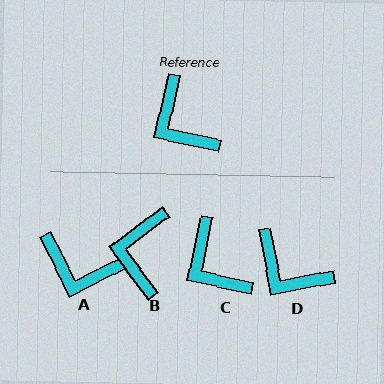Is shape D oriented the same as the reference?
No, it is off by about 23 degrees.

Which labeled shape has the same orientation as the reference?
C.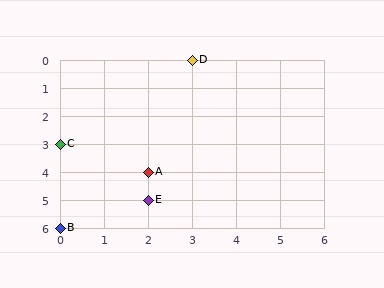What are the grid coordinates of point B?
Point B is at grid coordinates (0, 6).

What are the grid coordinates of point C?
Point C is at grid coordinates (0, 3).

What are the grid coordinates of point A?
Point A is at grid coordinates (2, 4).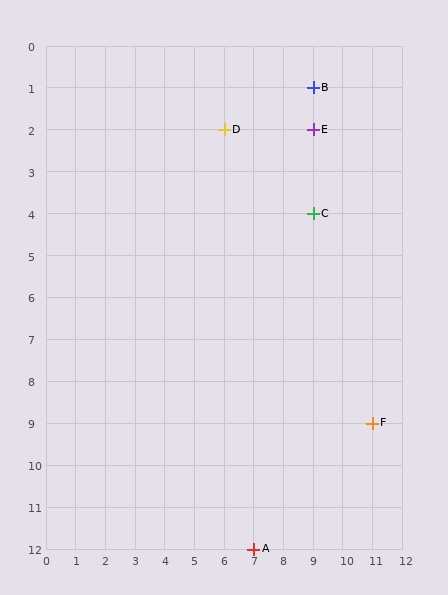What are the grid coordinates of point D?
Point D is at grid coordinates (6, 2).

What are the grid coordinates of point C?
Point C is at grid coordinates (9, 4).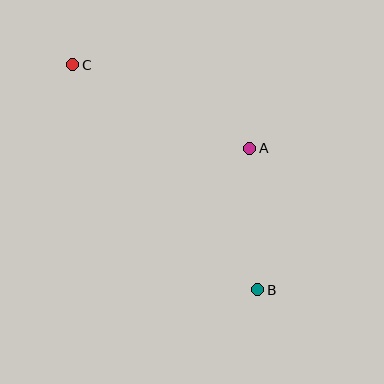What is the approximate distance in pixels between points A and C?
The distance between A and C is approximately 196 pixels.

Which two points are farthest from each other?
Points B and C are farthest from each other.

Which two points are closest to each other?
Points A and B are closest to each other.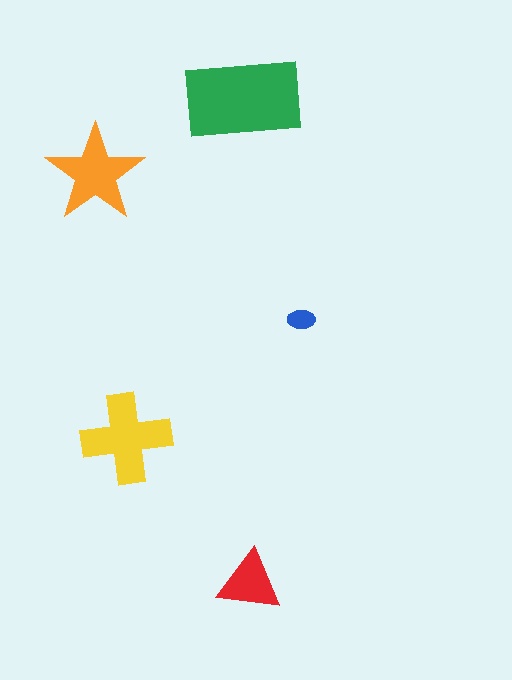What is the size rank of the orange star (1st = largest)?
3rd.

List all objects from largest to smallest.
The green rectangle, the yellow cross, the orange star, the red triangle, the blue ellipse.